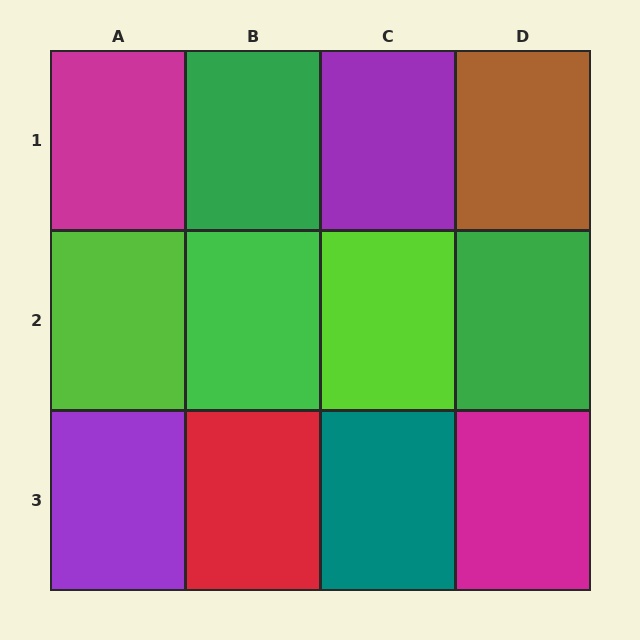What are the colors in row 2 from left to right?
Lime, green, lime, green.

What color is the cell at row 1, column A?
Magenta.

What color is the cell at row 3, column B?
Red.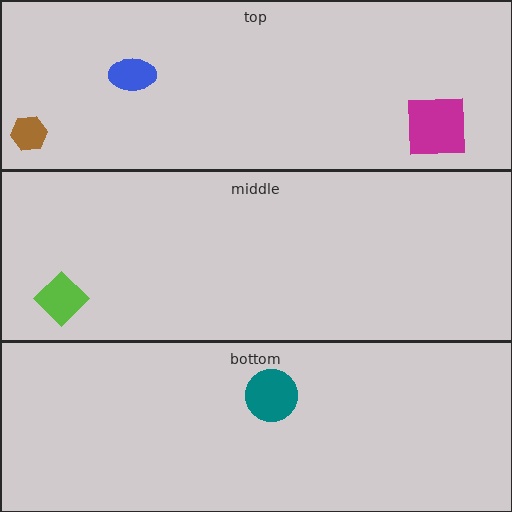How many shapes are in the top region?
3.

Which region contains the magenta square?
The top region.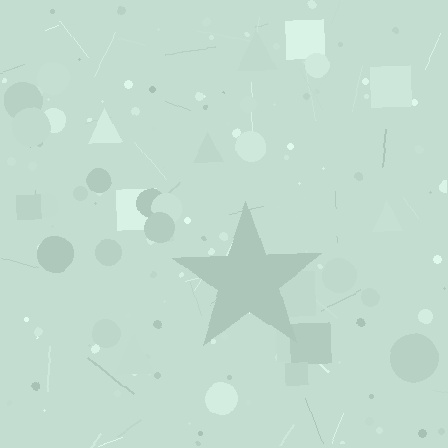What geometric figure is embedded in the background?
A star is embedded in the background.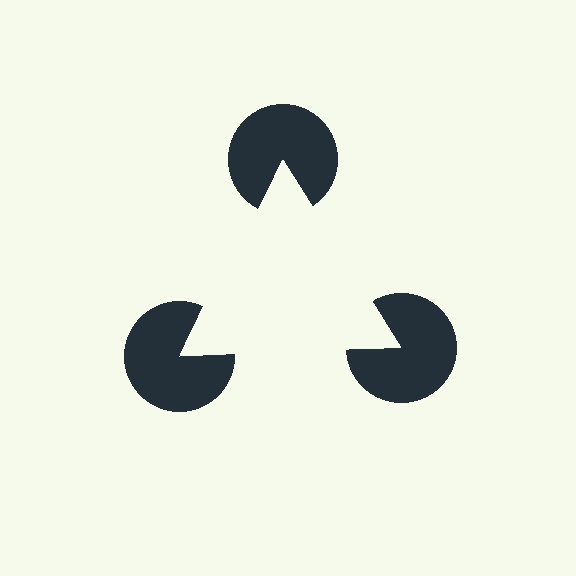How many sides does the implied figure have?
3 sides.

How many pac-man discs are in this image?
There are 3 — one at each vertex of the illusory triangle.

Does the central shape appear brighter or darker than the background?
It typically appears slightly brighter than the background, even though no actual brightness change is drawn.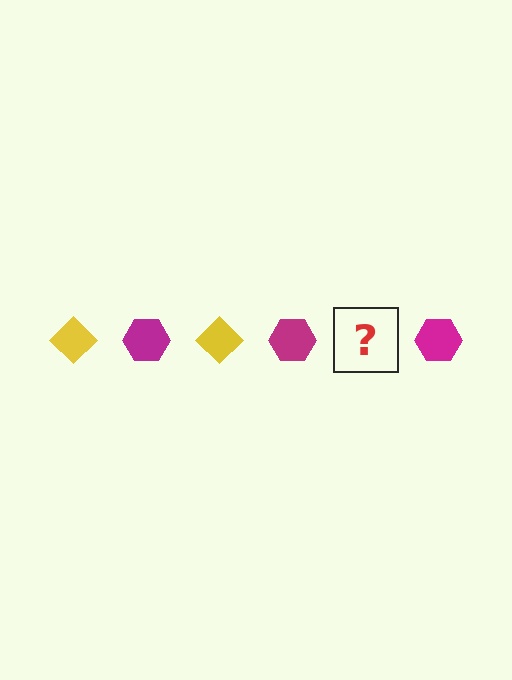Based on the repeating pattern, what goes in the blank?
The blank should be a yellow diamond.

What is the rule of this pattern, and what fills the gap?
The rule is that the pattern alternates between yellow diamond and magenta hexagon. The gap should be filled with a yellow diamond.